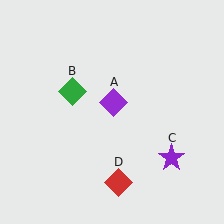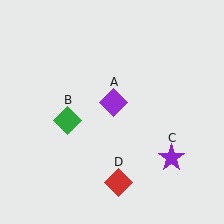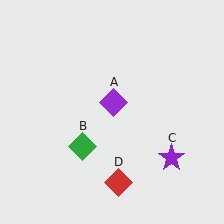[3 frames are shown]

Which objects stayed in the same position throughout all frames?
Purple diamond (object A) and purple star (object C) and red diamond (object D) remained stationary.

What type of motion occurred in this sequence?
The green diamond (object B) rotated counterclockwise around the center of the scene.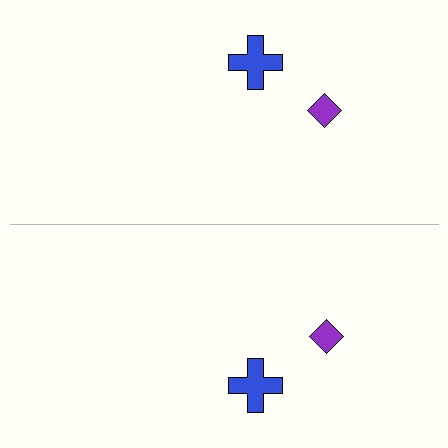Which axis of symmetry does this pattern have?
The pattern has a horizontal axis of symmetry running through the center of the image.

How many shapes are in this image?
There are 4 shapes in this image.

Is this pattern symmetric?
Yes, this pattern has bilateral (reflection) symmetry.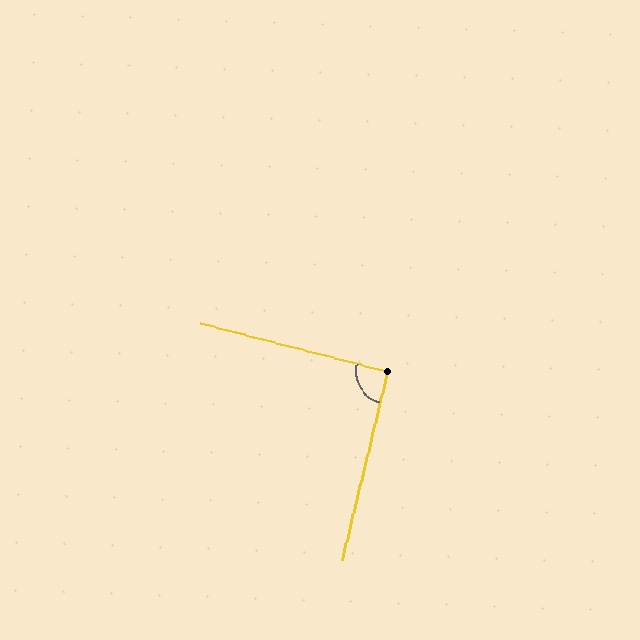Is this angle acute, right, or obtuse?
It is approximately a right angle.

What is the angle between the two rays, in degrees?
Approximately 91 degrees.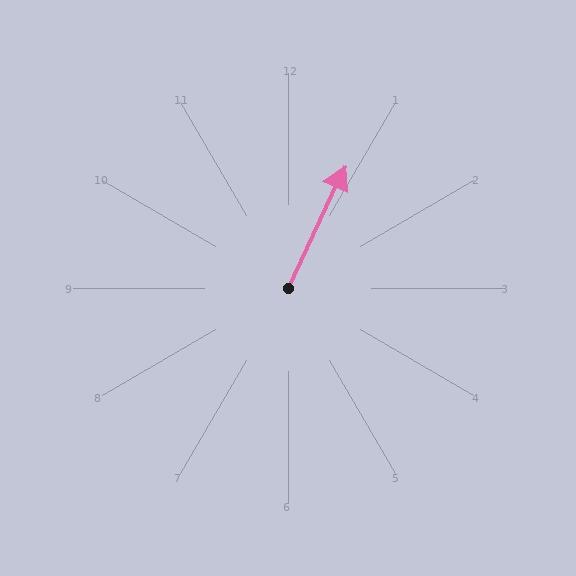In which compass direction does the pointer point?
Northeast.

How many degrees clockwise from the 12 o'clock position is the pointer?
Approximately 25 degrees.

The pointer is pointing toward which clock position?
Roughly 1 o'clock.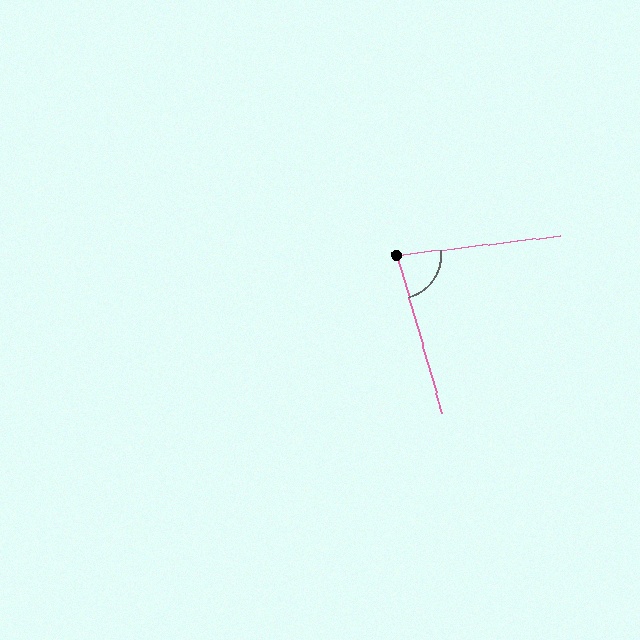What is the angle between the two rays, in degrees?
Approximately 81 degrees.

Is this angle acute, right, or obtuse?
It is acute.